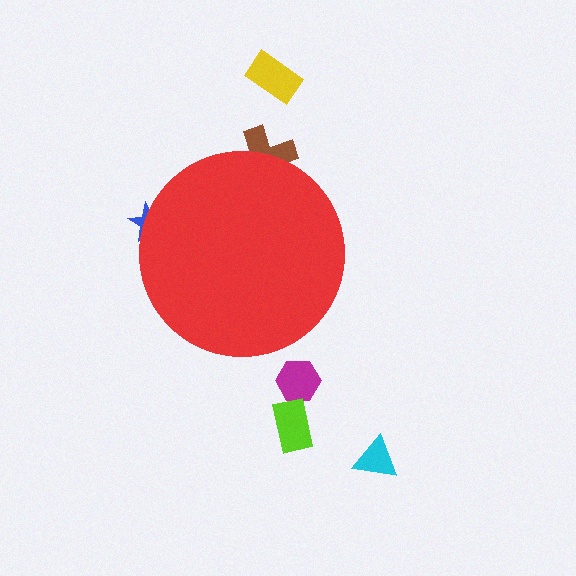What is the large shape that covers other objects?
A red circle.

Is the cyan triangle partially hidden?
No, the cyan triangle is fully visible.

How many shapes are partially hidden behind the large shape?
2 shapes are partially hidden.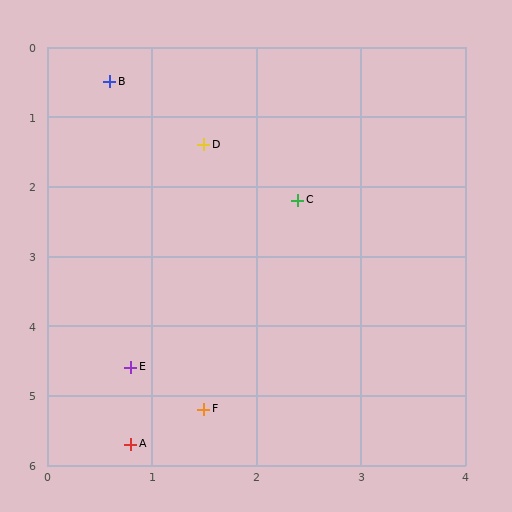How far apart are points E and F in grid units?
Points E and F are about 0.9 grid units apart.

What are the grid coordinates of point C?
Point C is at approximately (2.4, 2.2).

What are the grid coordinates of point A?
Point A is at approximately (0.8, 5.7).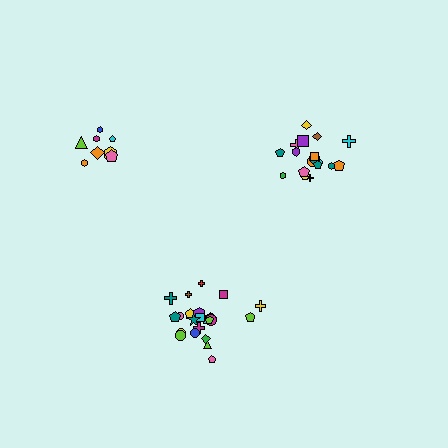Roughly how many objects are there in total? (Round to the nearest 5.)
Roughly 50 objects in total.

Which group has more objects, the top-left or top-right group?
The top-right group.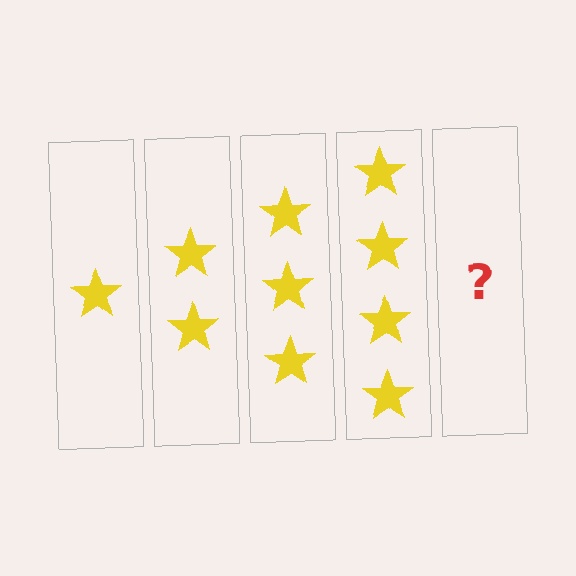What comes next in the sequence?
The next element should be 5 stars.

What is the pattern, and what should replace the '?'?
The pattern is that each step adds one more star. The '?' should be 5 stars.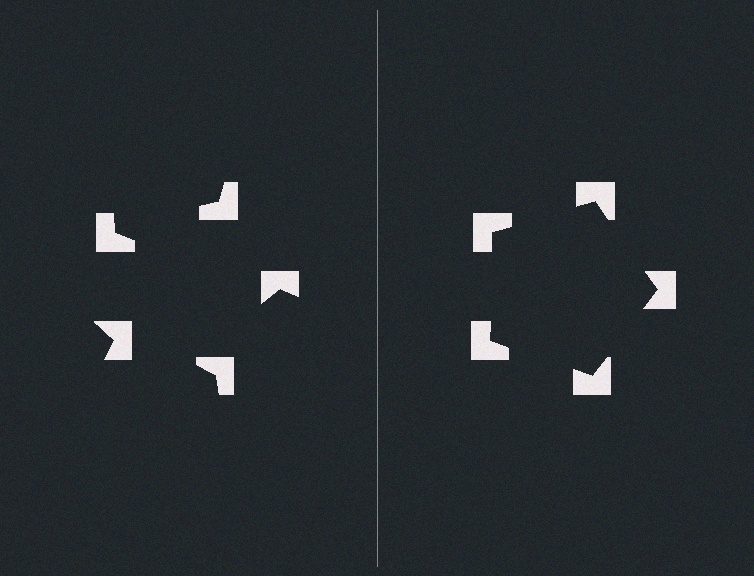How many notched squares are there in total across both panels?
10 — 5 on each side.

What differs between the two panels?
The notched squares are positioned identically on both sides; only the wedge orientations differ. On the right they align to a pentagon; on the left they are misaligned.